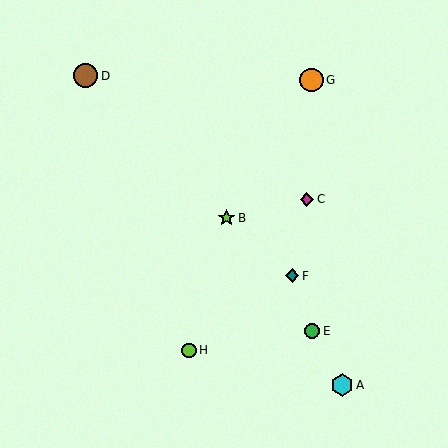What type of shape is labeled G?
Shape G is an orange circle.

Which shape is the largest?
The brown circle (labeled D) is the largest.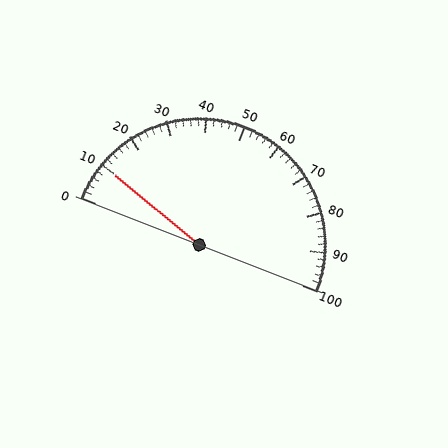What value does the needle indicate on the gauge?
The needle indicates approximately 10.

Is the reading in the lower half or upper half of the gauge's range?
The reading is in the lower half of the range (0 to 100).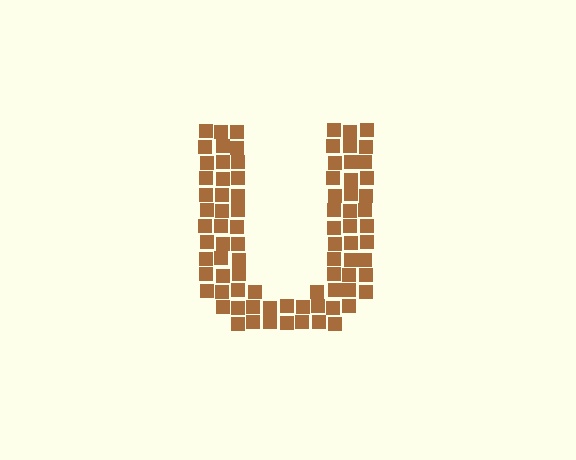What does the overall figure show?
The overall figure shows the letter U.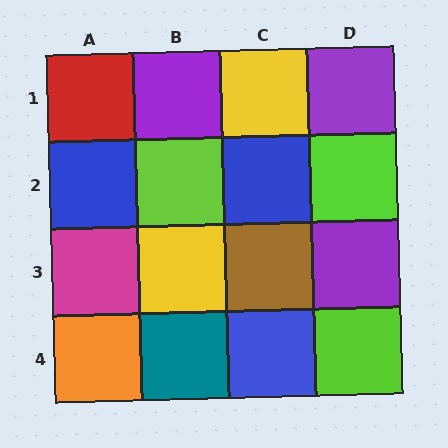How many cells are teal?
1 cell is teal.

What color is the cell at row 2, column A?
Blue.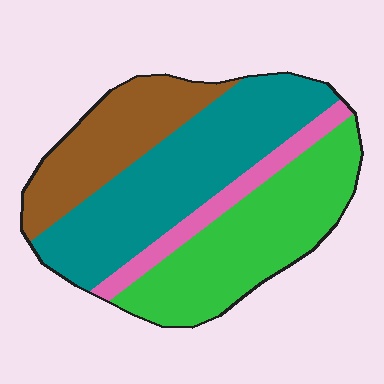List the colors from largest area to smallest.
From largest to smallest: teal, green, brown, pink.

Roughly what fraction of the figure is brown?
Brown covers roughly 20% of the figure.